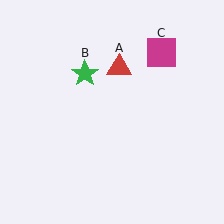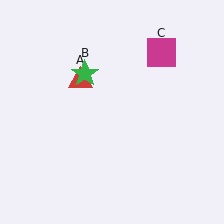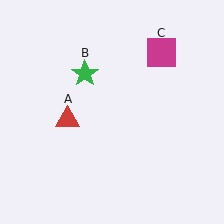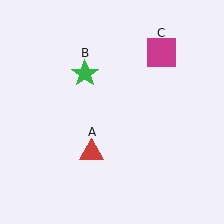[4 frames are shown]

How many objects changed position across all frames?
1 object changed position: red triangle (object A).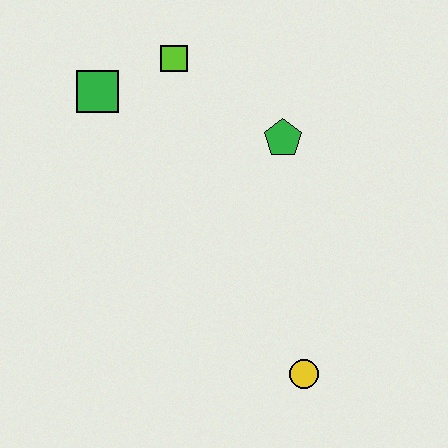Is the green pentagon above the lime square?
No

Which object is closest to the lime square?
The green square is closest to the lime square.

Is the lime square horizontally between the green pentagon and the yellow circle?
No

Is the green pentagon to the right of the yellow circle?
No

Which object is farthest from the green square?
The yellow circle is farthest from the green square.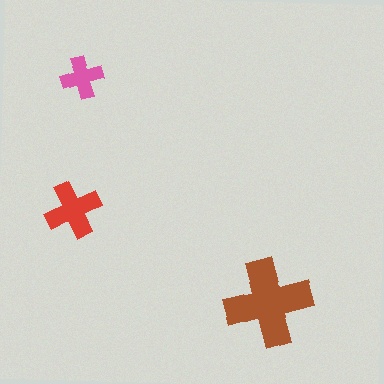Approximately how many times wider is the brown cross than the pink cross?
About 2 times wider.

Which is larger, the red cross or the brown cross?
The brown one.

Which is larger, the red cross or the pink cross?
The red one.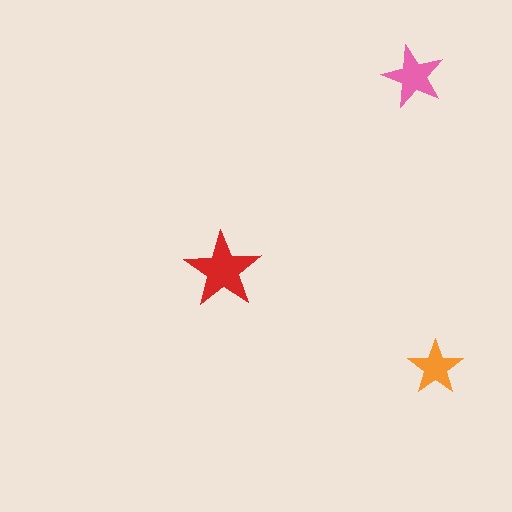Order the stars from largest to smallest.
the red one, the pink one, the orange one.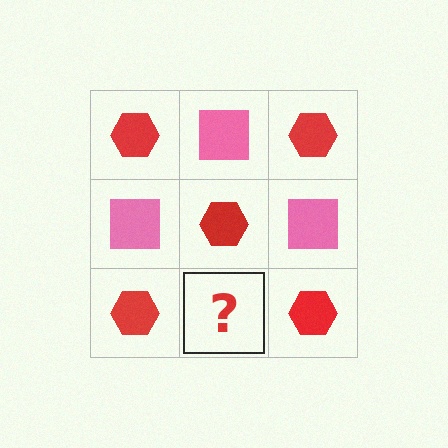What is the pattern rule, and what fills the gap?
The rule is that it alternates red hexagon and pink square in a checkerboard pattern. The gap should be filled with a pink square.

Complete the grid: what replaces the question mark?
The question mark should be replaced with a pink square.